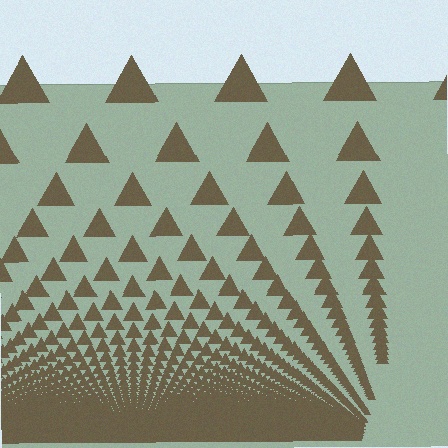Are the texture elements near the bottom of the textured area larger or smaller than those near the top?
Smaller. The gradient is inverted — elements near the bottom are smaller and denser.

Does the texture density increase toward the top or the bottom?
Density increases toward the bottom.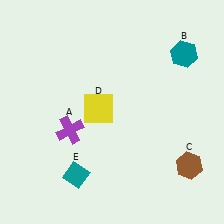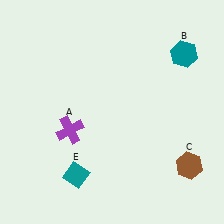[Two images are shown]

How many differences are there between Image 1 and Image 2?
There is 1 difference between the two images.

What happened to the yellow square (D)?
The yellow square (D) was removed in Image 2. It was in the top-left area of Image 1.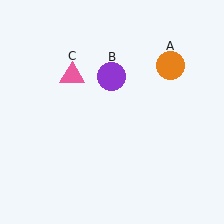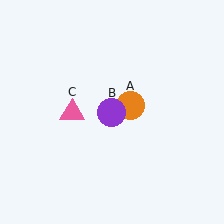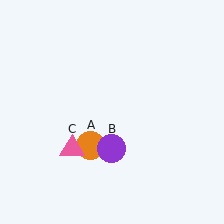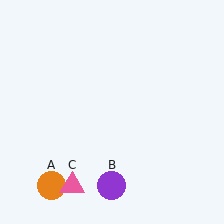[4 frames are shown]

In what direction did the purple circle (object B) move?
The purple circle (object B) moved down.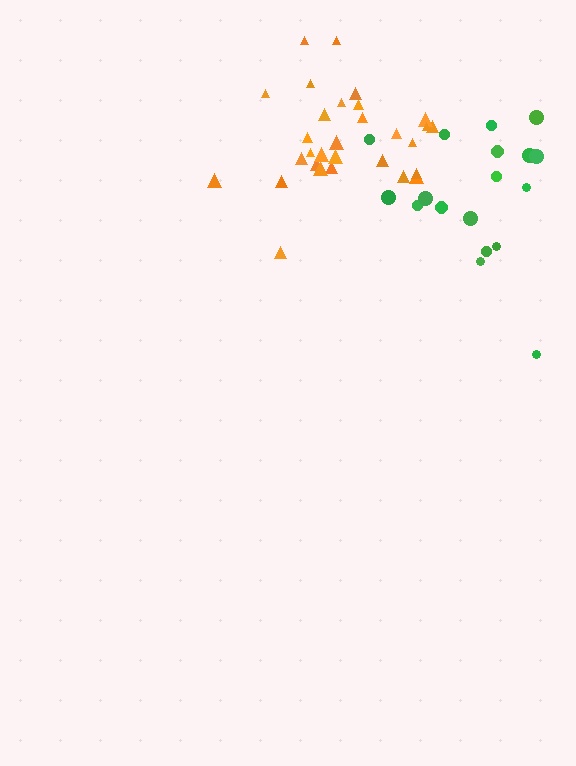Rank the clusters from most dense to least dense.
orange, green.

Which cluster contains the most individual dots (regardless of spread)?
Orange (30).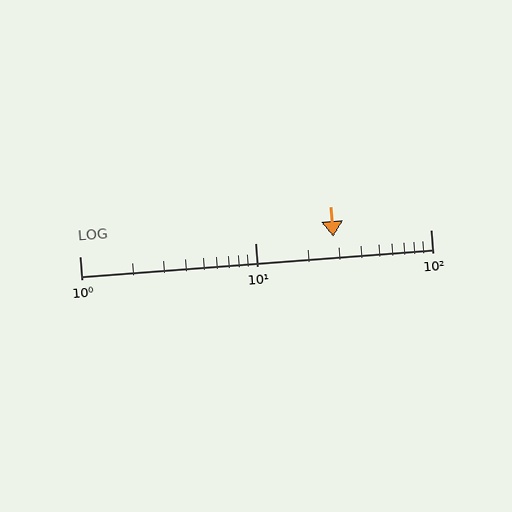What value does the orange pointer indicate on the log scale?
The pointer indicates approximately 28.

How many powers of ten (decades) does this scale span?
The scale spans 2 decades, from 1 to 100.